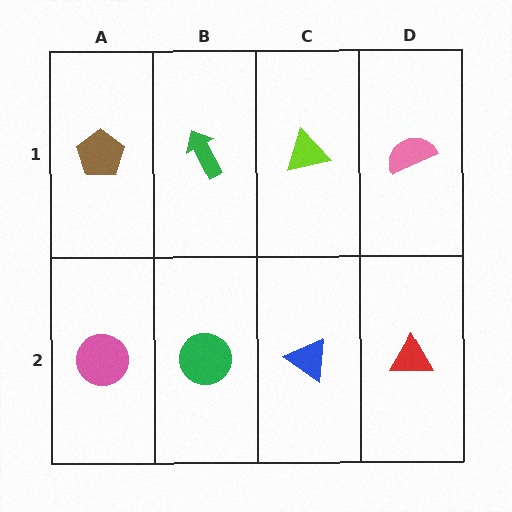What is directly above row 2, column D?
A pink semicircle.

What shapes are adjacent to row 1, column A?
A pink circle (row 2, column A), a green arrow (row 1, column B).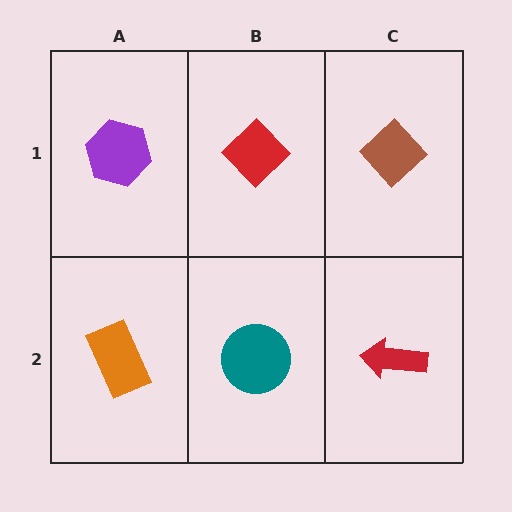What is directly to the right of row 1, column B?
A brown diamond.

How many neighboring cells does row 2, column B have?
3.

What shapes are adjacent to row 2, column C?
A brown diamond (row 1, column C), a teal circle (row 2, column B).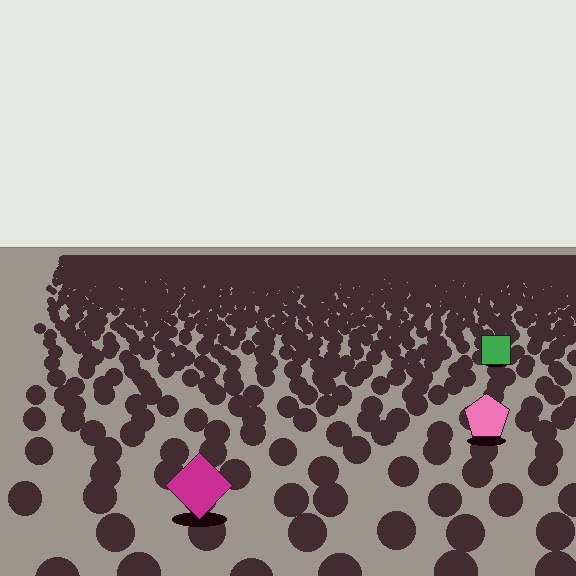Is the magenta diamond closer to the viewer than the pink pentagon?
Yes. The magenta diamond is closer — you can tell from the texture gradient: the ground texture is coarser near it.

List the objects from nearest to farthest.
From nearest to farthest: the magenta diamond, the pink pentagon, the green square.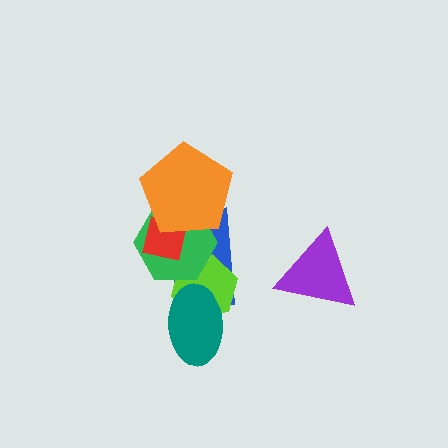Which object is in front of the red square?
The orange pentagon is in front of the red square.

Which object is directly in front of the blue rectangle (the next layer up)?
The lime hexagon is directly in front of the blue rectangle.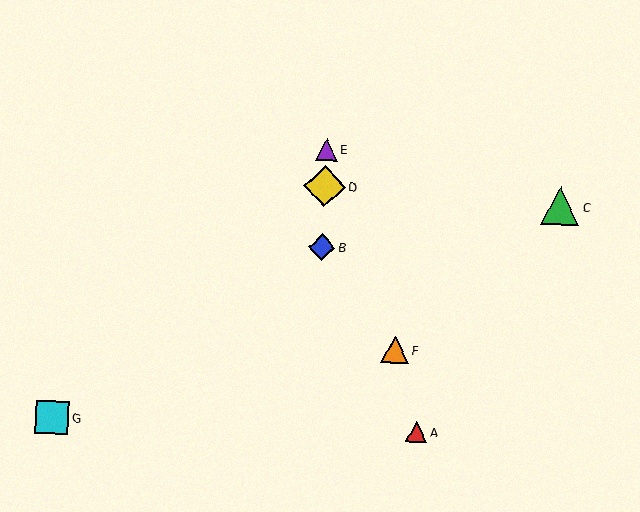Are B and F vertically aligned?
No, B is at x≈322 and F is at x≈395.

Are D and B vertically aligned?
Yes, both are at x≈325.